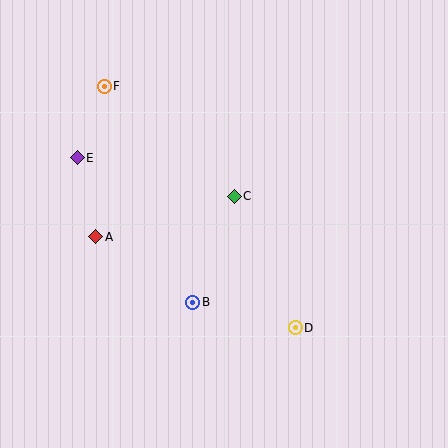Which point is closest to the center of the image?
Point C at (234, 196) is closest to the center.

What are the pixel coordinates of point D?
Point D is at (295, 328).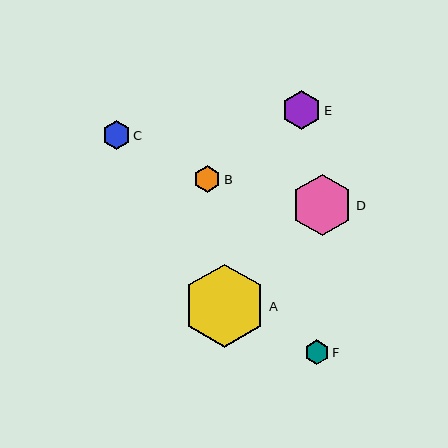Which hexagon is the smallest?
Hexagon F is the smallest with a size of approximately 25 pixels.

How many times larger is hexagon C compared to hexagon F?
Hexagon C is approximately 1.1 times the size of hexagon F.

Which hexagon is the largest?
Hexagon A is the largest with a size of approximately 83 pixels.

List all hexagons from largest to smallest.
From largest to smallest: A, D, E, C, B, F.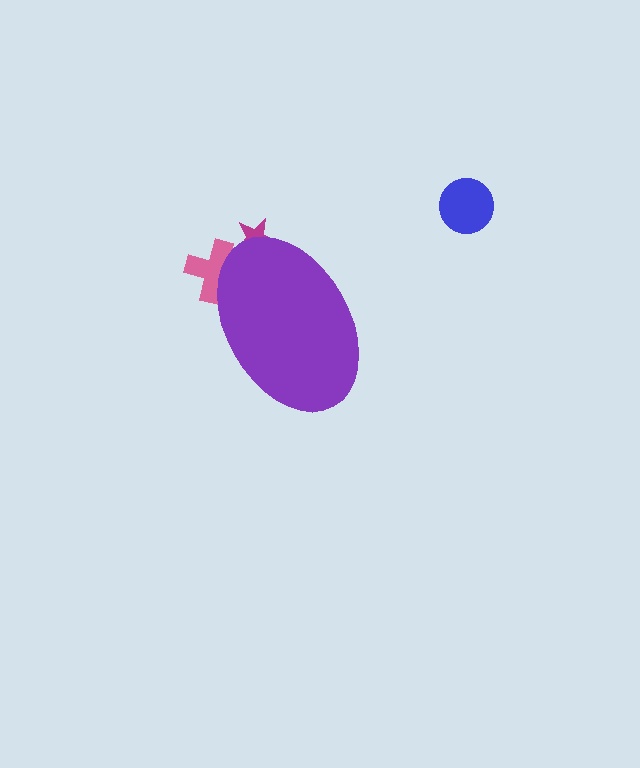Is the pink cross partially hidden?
Yes, the pink cross is partially hidden behind the purple ellipse.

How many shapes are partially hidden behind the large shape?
2 shapes are partially hidden.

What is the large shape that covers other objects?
A purple ellipse.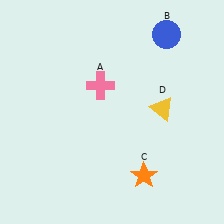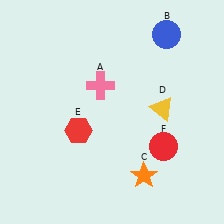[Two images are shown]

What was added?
A red hexagon (E), a red circle (F) were added in Image 2.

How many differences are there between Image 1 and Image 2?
There are 2 differences between the two images.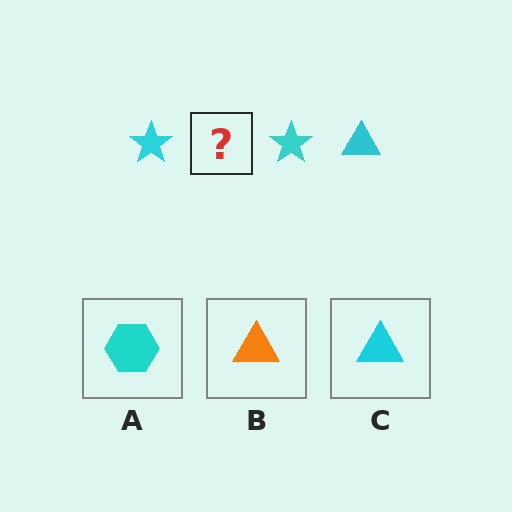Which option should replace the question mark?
Option C.